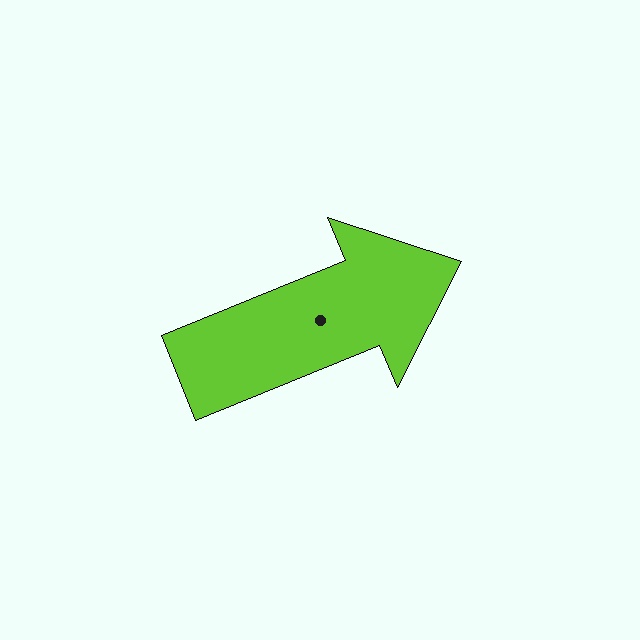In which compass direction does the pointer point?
East.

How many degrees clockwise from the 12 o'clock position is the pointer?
Approximately 68 degrees.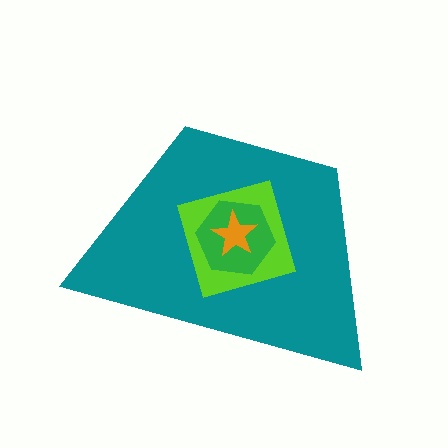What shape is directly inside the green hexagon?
The orange star.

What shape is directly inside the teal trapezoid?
The lime diamond.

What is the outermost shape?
The teal trapezoid.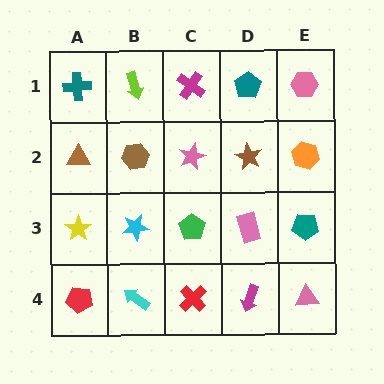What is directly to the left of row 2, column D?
A pink star.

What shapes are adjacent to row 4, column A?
A yellow star (row 3, column A), a cyan arrow (row 4, column B).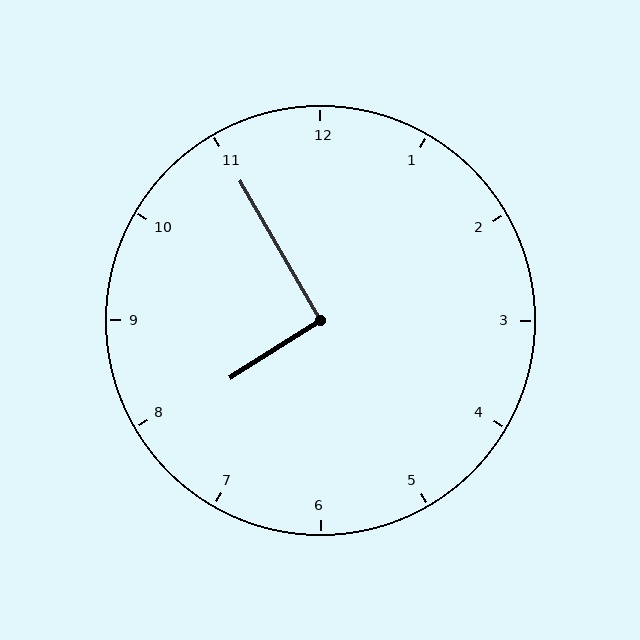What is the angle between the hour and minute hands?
Approximately 92 degrees.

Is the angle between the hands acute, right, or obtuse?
It is right.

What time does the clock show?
7:55.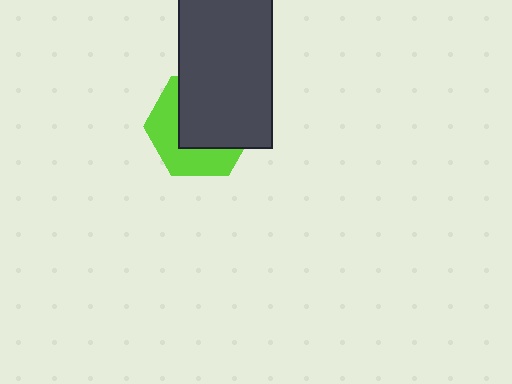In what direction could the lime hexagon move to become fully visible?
The lime hexagon could move toward the lower-left. That would shift it out from behind the dark gray rectangle entirely.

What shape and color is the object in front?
The object in front is a dark gray rectangle.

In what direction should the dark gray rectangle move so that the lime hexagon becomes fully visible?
The dark gray rectangle should move toward the upper-right. That is the shortest direction to clear the overlap and leave the lime hexagon fully visible.